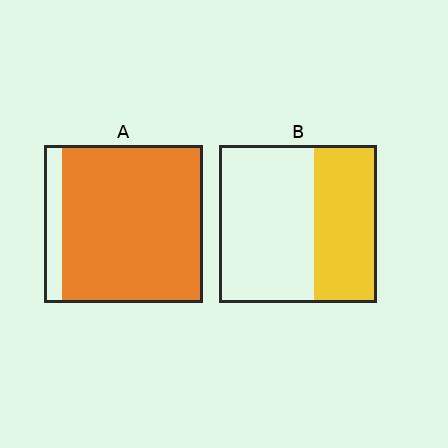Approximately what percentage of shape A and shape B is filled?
A is approximately 90% and B is approximately 40%.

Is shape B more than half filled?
No.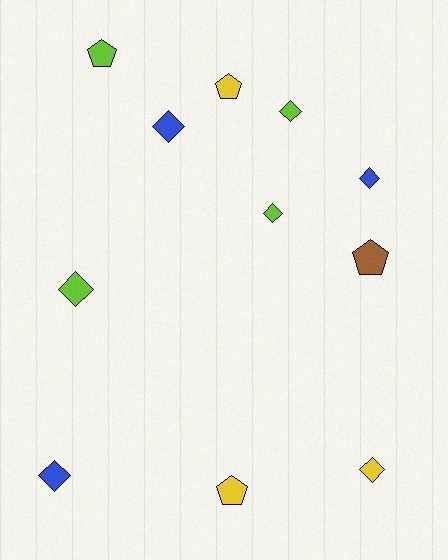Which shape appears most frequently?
Diamond, with 7 objects.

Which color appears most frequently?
Lime, with 4 objects.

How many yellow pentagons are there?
There are 2 yellow pentagons.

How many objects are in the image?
There are 11 objects.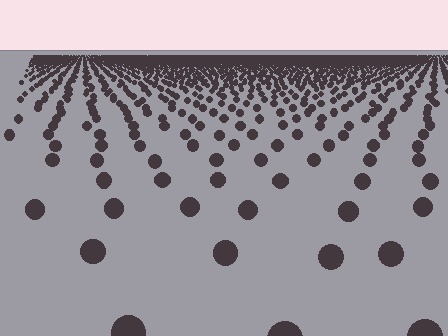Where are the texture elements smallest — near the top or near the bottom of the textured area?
Near the top.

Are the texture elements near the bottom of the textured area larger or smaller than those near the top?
Larger. Near the bottom, elements are closer to the viewer and appear at a bigger on-screen size.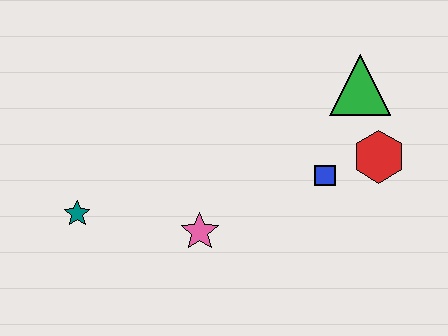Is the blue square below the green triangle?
Yes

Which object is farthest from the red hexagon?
The teal star is farthest from the red hexagon.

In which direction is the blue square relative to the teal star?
The blue square is to the right of the teal star.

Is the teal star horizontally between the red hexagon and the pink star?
No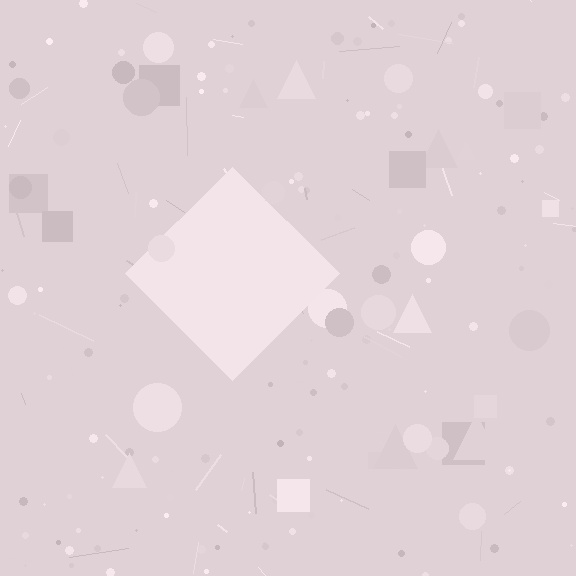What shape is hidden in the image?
A diamond is hidden in the image.